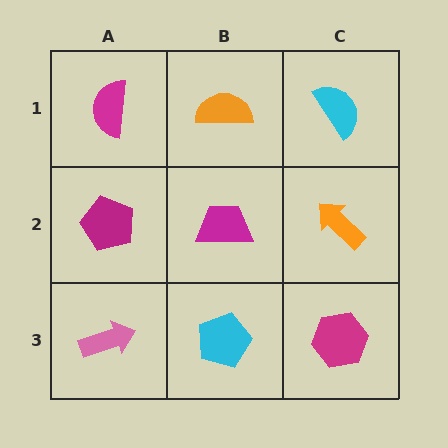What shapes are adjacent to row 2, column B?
An orange semicircle (row 1, column B), a cyan pentagon (row 3, column B), a magenta pentagon (row 2, column A), an orange arrow (row 2, column C).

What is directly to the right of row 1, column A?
An orange semicircle.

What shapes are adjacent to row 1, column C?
An orange arrow (row 2, column C), an orange semicircle (row 1, column B).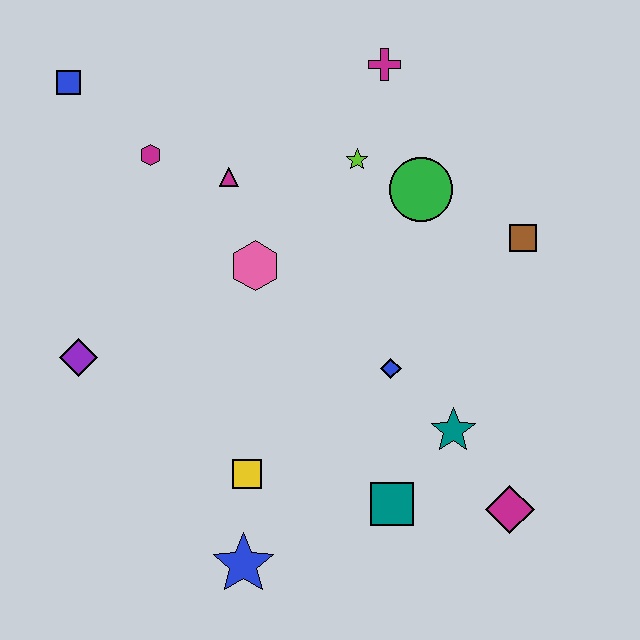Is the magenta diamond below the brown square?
Yes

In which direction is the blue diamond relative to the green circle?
The blue diamond is below the green circle.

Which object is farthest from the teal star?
The blue square is farthest from the teal star.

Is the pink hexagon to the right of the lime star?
No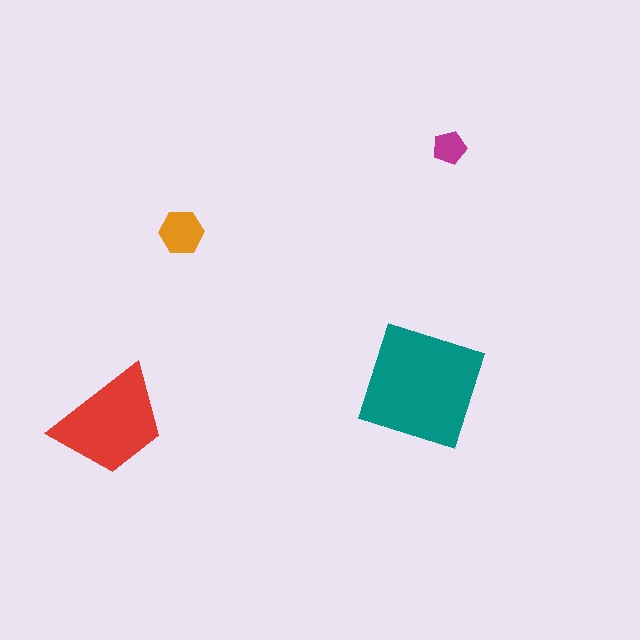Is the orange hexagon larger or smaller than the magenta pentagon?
Larger.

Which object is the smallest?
The magenta pentagon.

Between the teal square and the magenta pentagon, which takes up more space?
The teal square.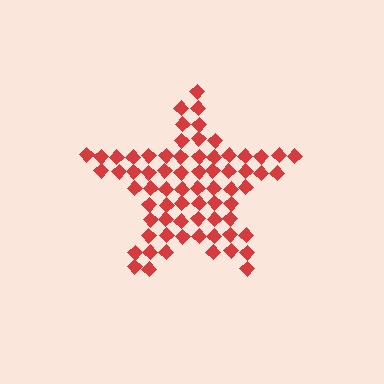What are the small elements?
The small elements are diamonds.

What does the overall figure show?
The overall figure shows a star.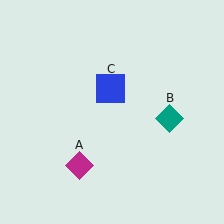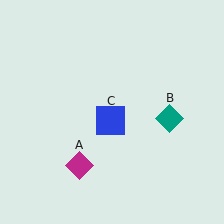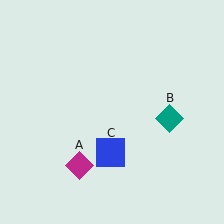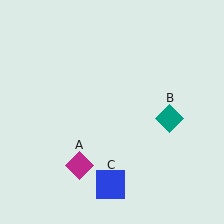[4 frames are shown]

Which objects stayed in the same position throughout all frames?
Magenta diamond (object A) and teal diamond (object B) remained stationary.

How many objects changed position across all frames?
1 object changed position: blue square (object C).